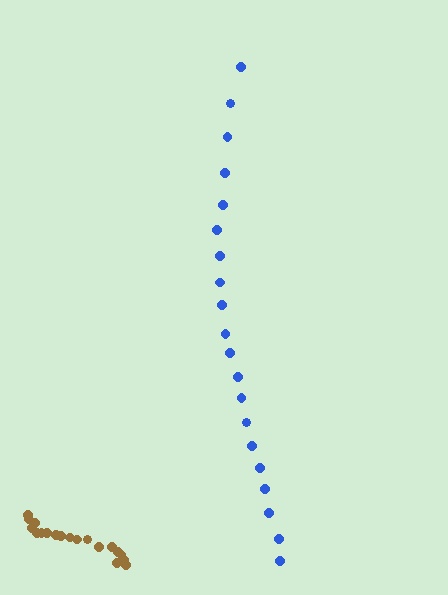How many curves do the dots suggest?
There are 2 distinct paths.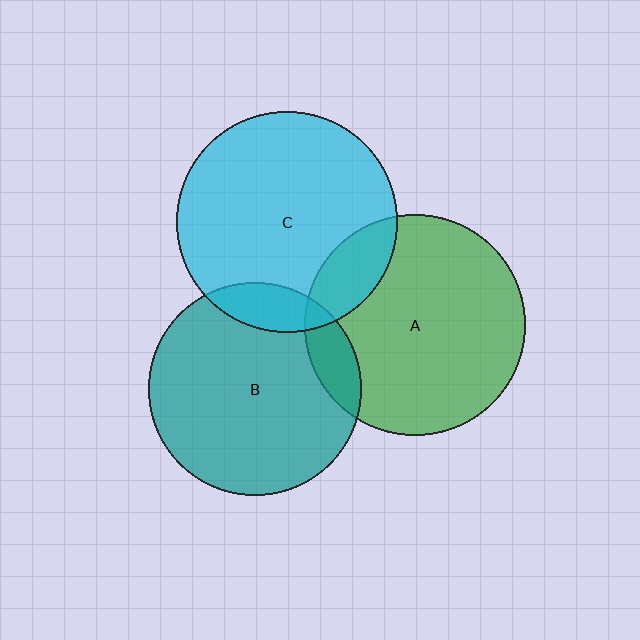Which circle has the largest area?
Circle A (green).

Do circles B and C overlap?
Yes.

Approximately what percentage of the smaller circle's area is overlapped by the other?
Approximately 10%.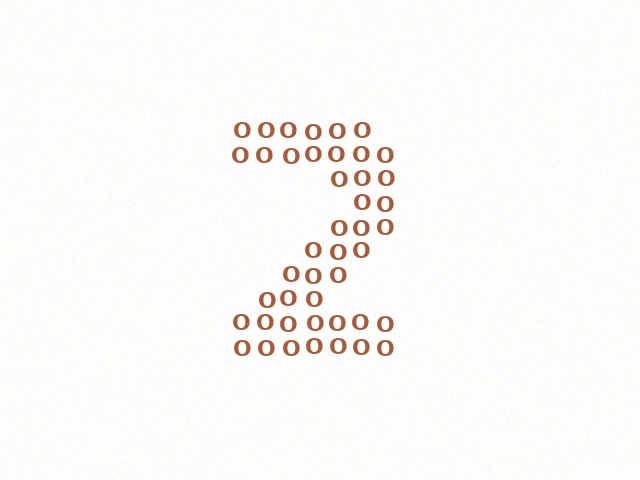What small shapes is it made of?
It is made of small letter O's.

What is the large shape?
The large shape is the digit 2.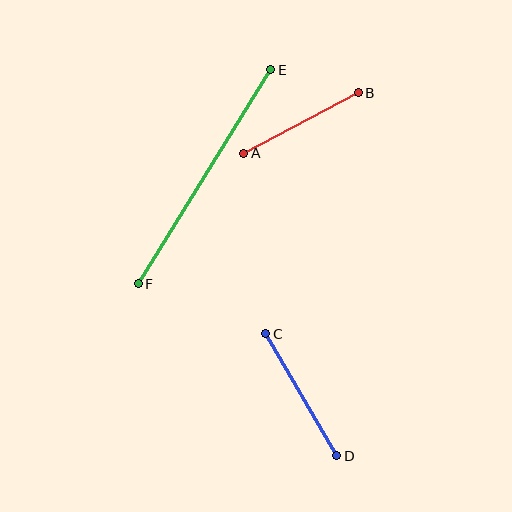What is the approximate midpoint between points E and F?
The midpoint is at approximately (204, 177) pixels.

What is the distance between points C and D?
The distance is approximately 141 pixels.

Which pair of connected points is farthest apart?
Points E and F are farthest apart.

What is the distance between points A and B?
The distance is approximately 130 pixels.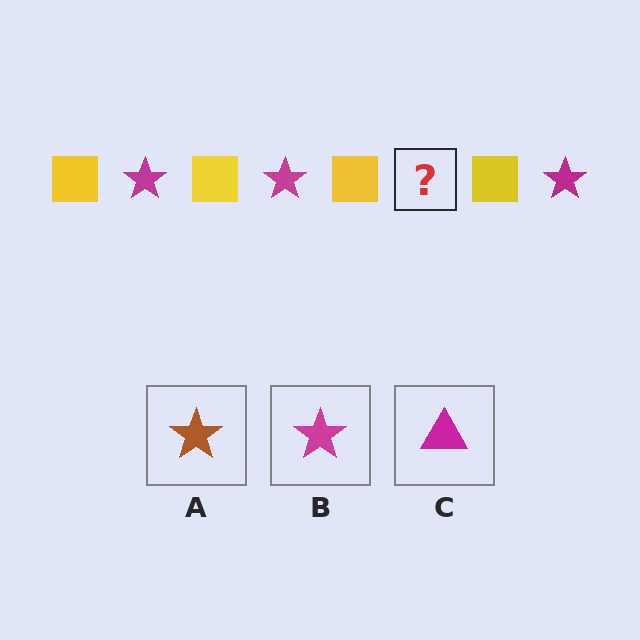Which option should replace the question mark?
Option B.